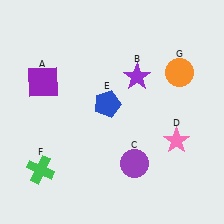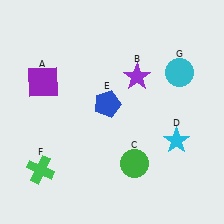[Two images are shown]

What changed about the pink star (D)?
In Image 1, D is pink. In Image 2, it changed to cyan.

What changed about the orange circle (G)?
In Image 1, G is orange. In Image 2, it changed to cyan.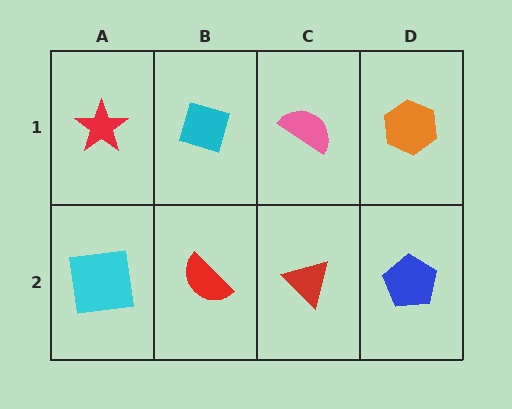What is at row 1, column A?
A red star.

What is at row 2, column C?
A red triangle.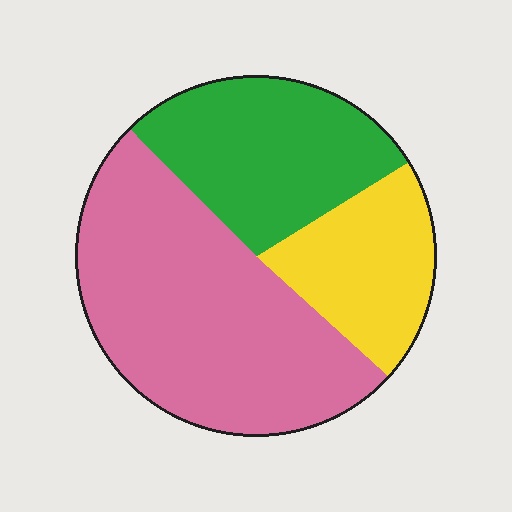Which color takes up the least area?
Yellow, at roughly 20%.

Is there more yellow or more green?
Green.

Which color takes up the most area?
Pink, at roughly 50%.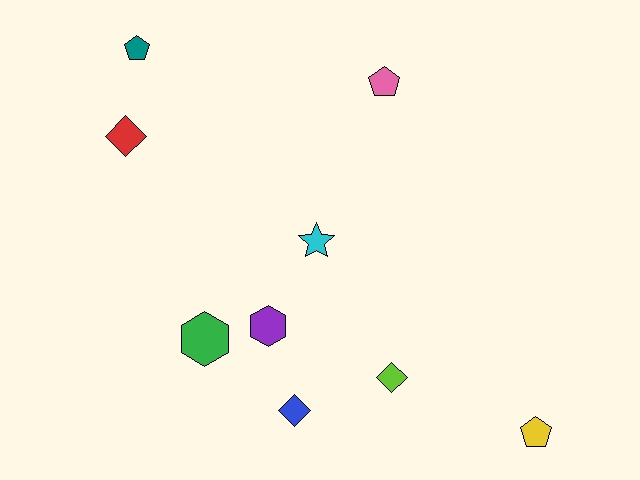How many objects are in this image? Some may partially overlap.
There are 9 objects.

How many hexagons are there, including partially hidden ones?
There are 2 hexagons.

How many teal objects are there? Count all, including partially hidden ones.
There is 1 teal object.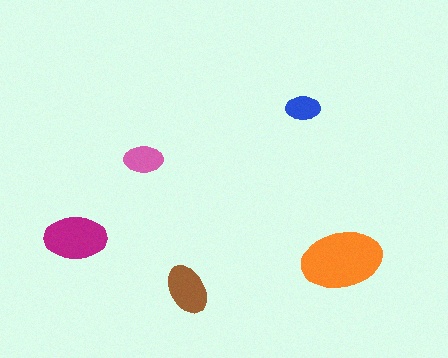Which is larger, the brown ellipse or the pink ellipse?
The brown one.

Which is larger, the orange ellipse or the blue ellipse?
The orange one.